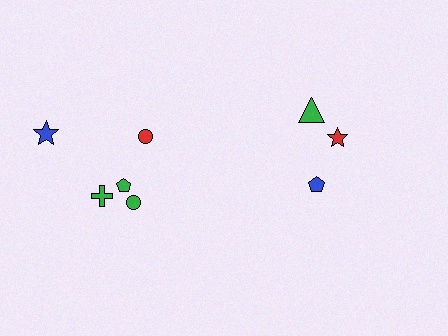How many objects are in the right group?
There are 3 objects.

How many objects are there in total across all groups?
There are 8 objects.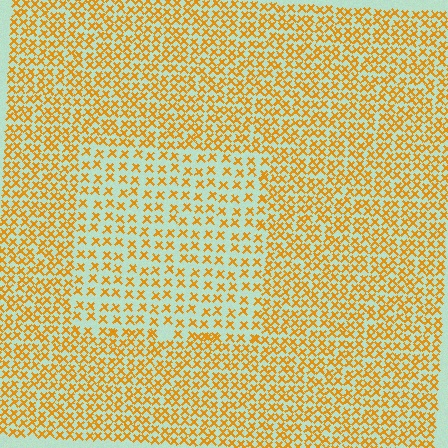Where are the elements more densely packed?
The elements are more densely packed outside the rectangle boundary.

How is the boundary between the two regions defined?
The boundary is defined by a change in element density (approximately 1.8x ratio). All elements are the same color, size, and shape.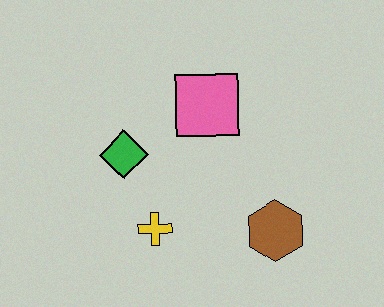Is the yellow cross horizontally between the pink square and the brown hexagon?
No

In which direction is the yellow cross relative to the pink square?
The yellow cross is below the pink square.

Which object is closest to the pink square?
The green diamond is closest to the pink square.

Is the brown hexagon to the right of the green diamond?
Yes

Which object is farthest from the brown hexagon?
The green diamond is farthest from the brown hexagon.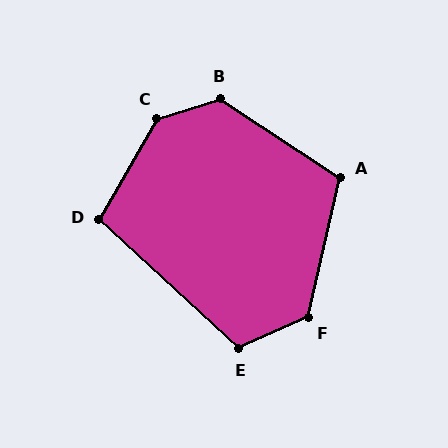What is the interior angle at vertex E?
Approximately 113 degrees (obtuse).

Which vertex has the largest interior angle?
C, at approximately 137 degrees.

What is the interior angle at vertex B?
Approximately 130 degrees (obtuse).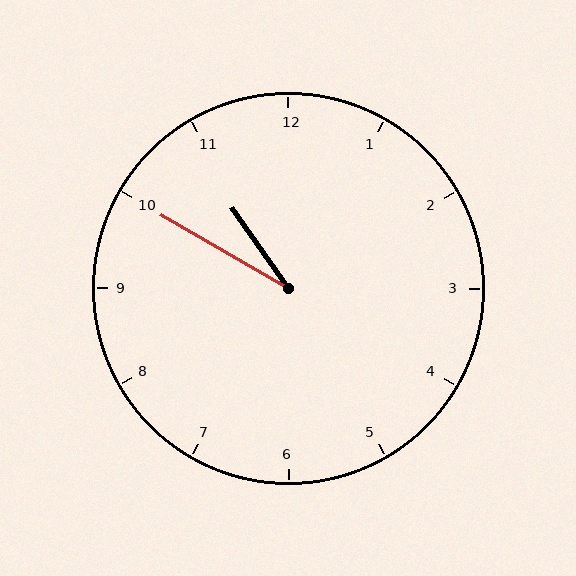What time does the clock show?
10:50.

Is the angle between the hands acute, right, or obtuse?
It is acute.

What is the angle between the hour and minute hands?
Approximately 25 degrees.